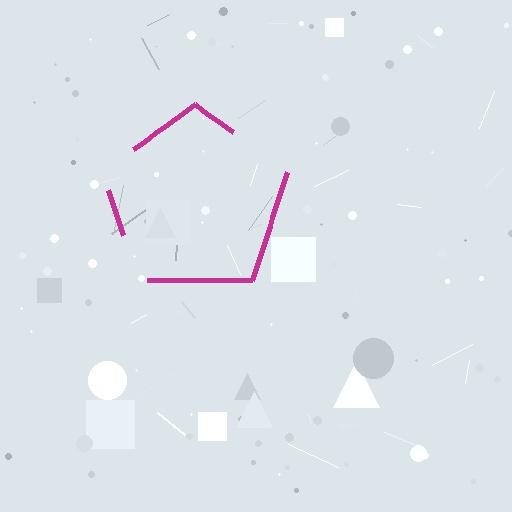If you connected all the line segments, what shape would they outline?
They would outline a pentagon.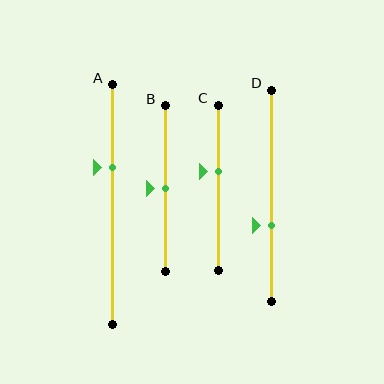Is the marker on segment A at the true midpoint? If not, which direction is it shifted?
No, the marker on segment A is shifted upward by about 15% of the segment length.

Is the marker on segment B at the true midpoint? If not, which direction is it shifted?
Yes, the marker on segment B is at the true midpoint.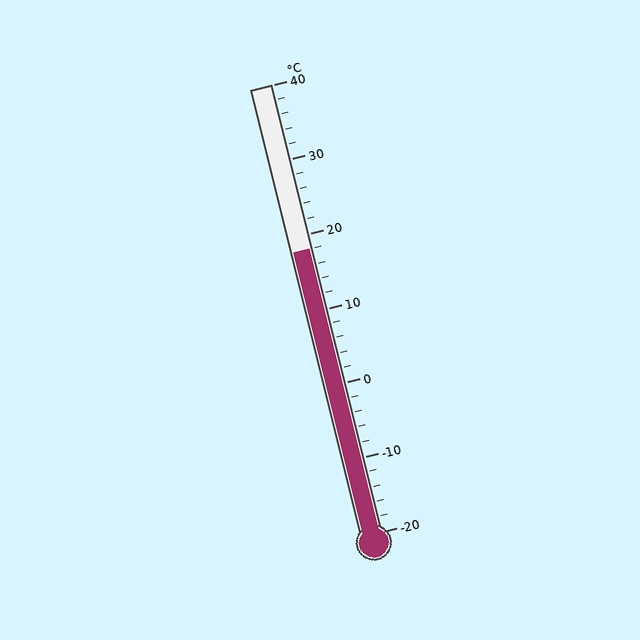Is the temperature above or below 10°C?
The temperature is above 10°C.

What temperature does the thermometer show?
The thermometer shows approximately 18°C.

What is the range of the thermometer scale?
The thermometer scale ranges from -20°C to 40°C.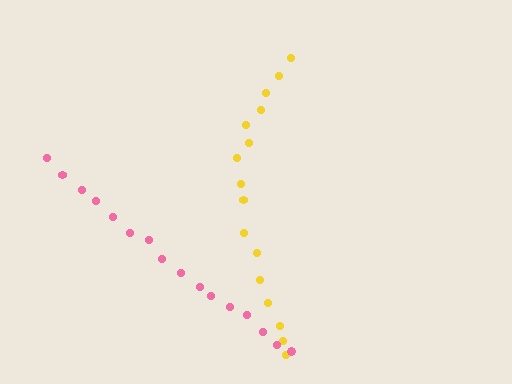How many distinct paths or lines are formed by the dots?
There are 2 distinct paths.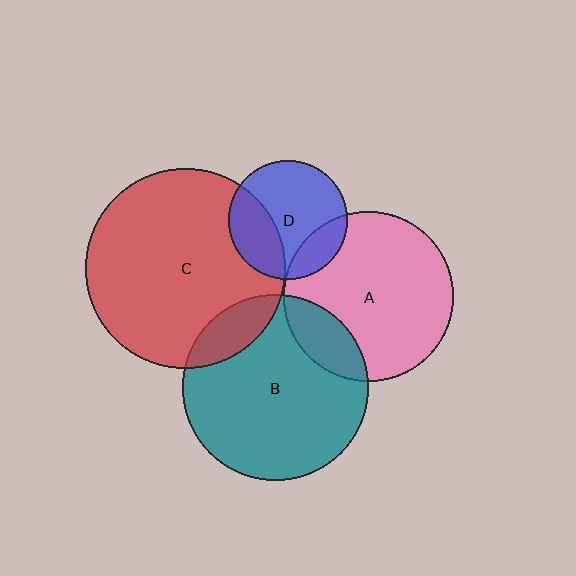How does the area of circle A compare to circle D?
Approximately 2.1 times.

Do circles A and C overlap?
Yes.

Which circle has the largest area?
Circle C (red).